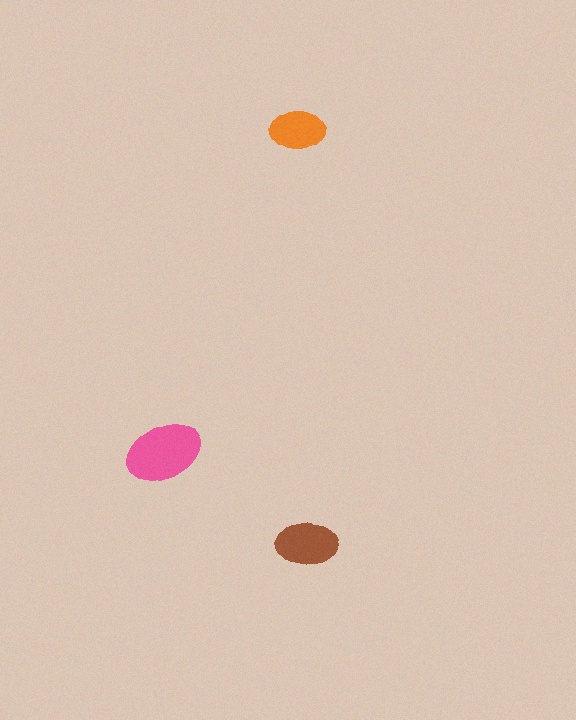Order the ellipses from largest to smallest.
the pink one, the brown one, the orange one.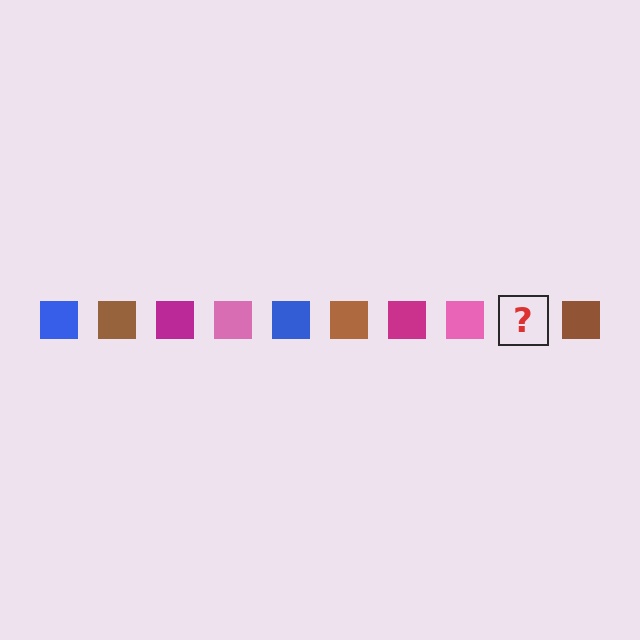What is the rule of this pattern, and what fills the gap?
The rule is that the pattern cycles through blue, brown, magenta, pink squares. The gap should be filled with a blue square.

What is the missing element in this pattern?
The missing element is a blue square.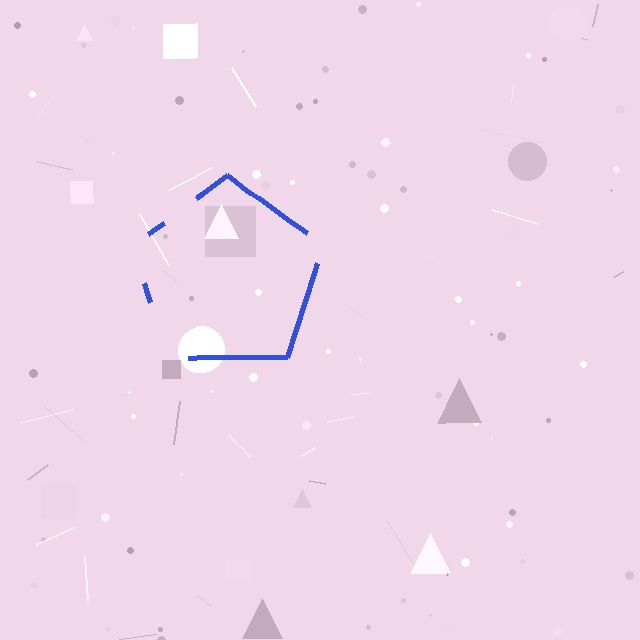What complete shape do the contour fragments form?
The contour fragments form a pentagon.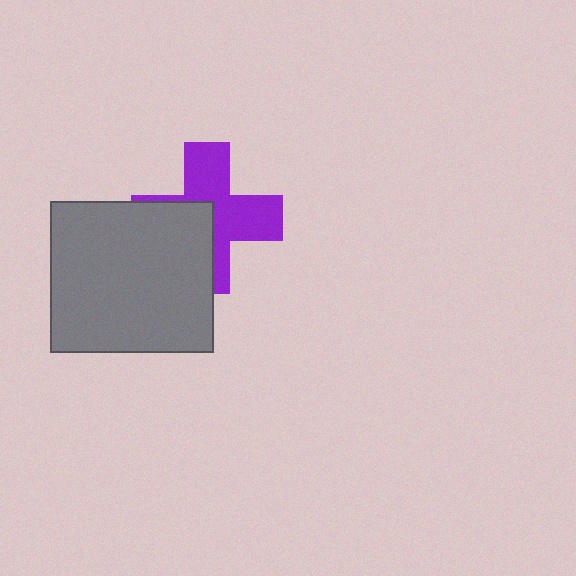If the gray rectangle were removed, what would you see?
You would see the complete purple cross.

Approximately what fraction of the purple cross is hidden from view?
Roughly 41% of the purple cross is hidden behind the gray rectangle.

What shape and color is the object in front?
The object in front is a gray rectangle.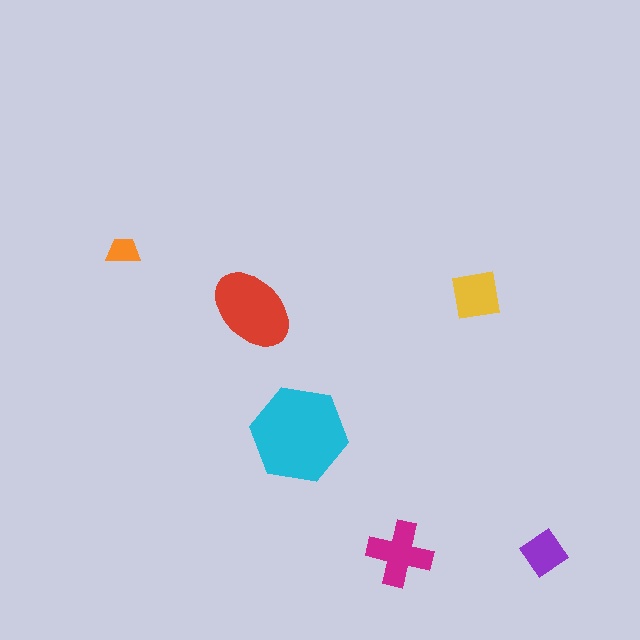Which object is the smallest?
The orange trapezoid.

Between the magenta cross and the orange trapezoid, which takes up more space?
The magenta cross.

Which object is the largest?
The cyan hexagon.